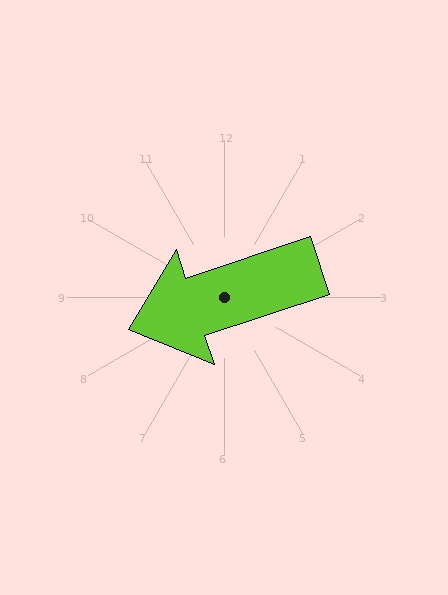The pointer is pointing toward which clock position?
Roughly 8 o'clock.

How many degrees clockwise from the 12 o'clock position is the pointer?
Approximately 252 degrees.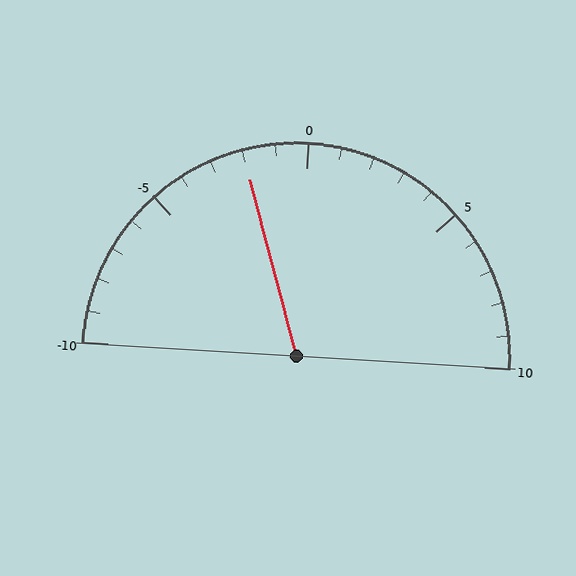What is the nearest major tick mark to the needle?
The nearest major tick mark is 0.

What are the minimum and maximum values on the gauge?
The gauge ranges from -10 to 10.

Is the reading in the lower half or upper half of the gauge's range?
The reading is in the lower half of the range (-10 to 10).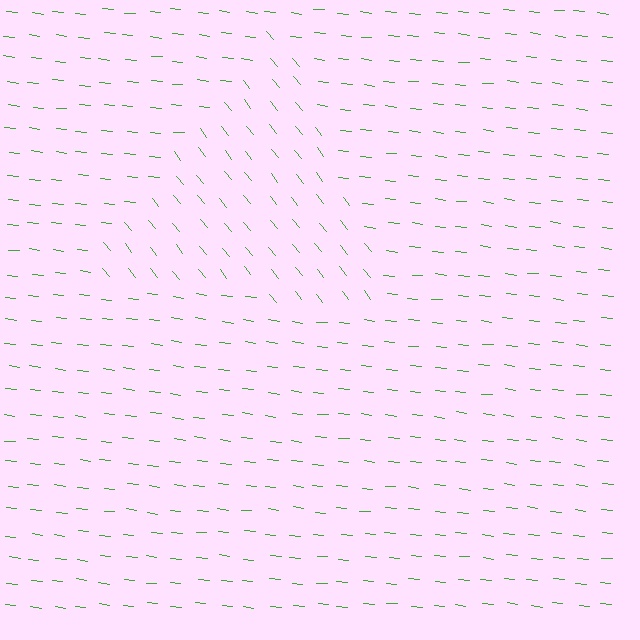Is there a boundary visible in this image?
Yes, there is a texture boundary formed by a change in line orientation.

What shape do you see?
I see a triangle.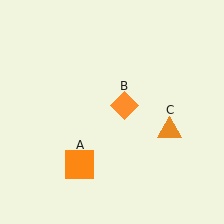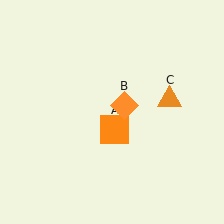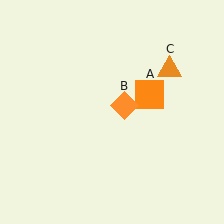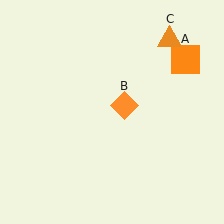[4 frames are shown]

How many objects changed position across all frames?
2 objects changed position: orange square (object A), orange triangle (object C).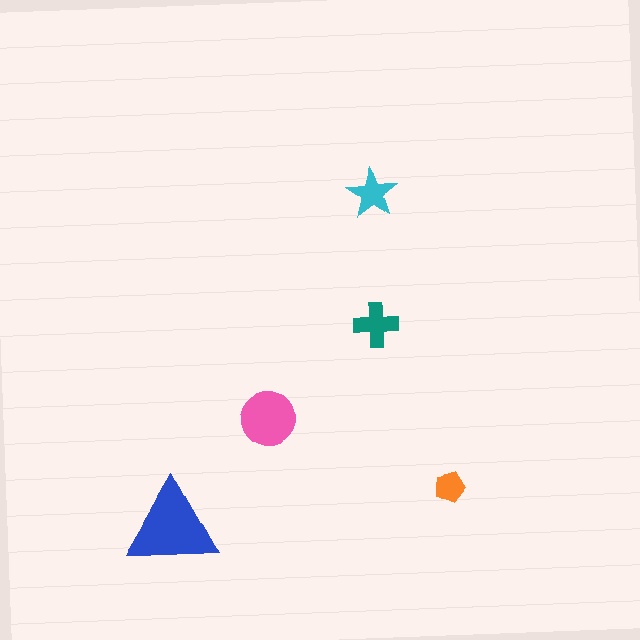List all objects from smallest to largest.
The orange pentagon, the cyan star, the teal cross, the pink circle, the blue triangle.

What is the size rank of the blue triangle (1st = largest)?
1st.